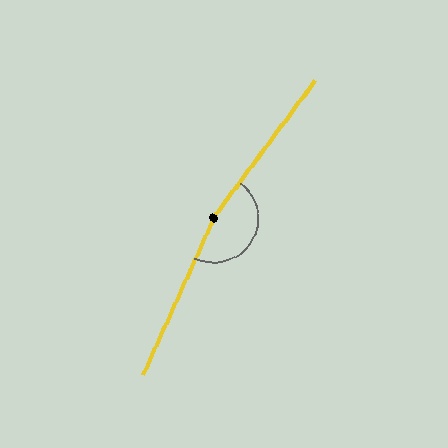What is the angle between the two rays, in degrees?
Approximately 168 degrees.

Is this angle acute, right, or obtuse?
It is obtuse.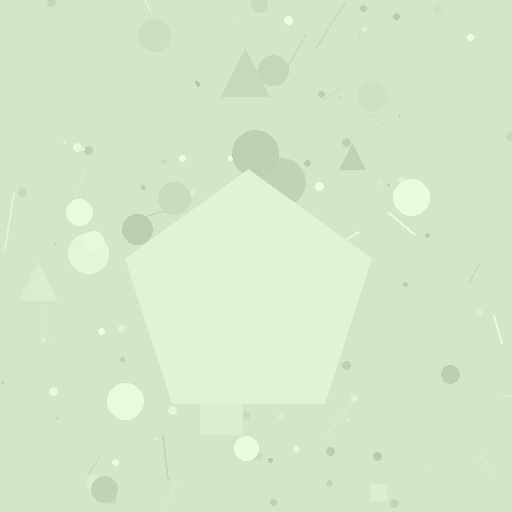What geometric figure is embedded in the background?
A pentagon is embedded in the background.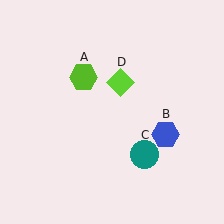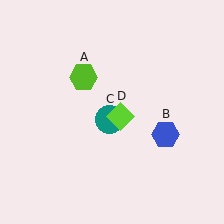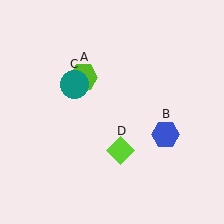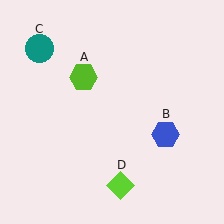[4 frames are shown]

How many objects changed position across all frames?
2 objects changed position: teal circle (object C), lime diamond (object D).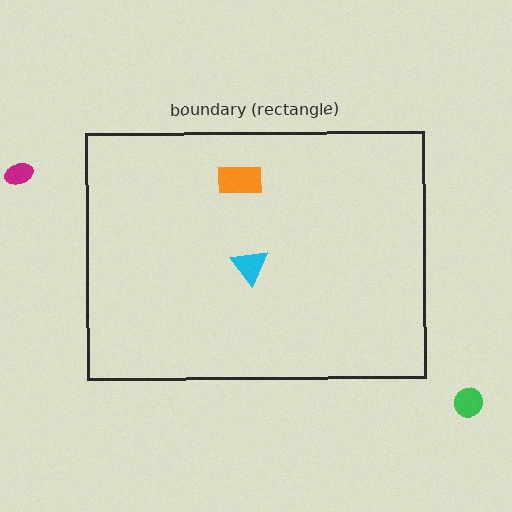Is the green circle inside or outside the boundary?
Outside.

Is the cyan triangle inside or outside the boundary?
Inside.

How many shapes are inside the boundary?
2 inside, 2 outside.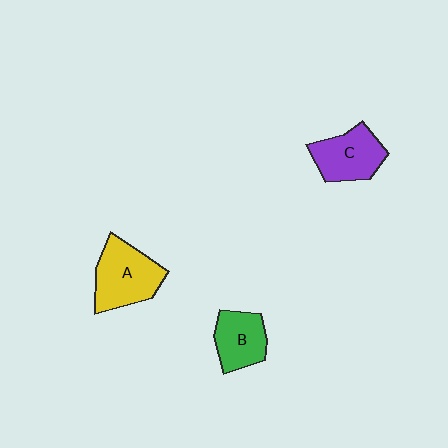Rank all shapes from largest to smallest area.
From largest to smallest: A (yellow), C (purple), B (green).